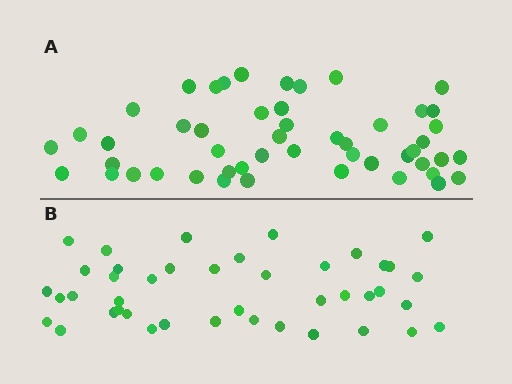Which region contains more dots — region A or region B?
Region A (the top region) has more dots.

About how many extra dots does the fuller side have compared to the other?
Region A has roughly 8 or so more dots than region B.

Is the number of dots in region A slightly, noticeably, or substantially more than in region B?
Region A has only slightly more — the two regions are fairly close. The ratio is roughly 1.2 to 1.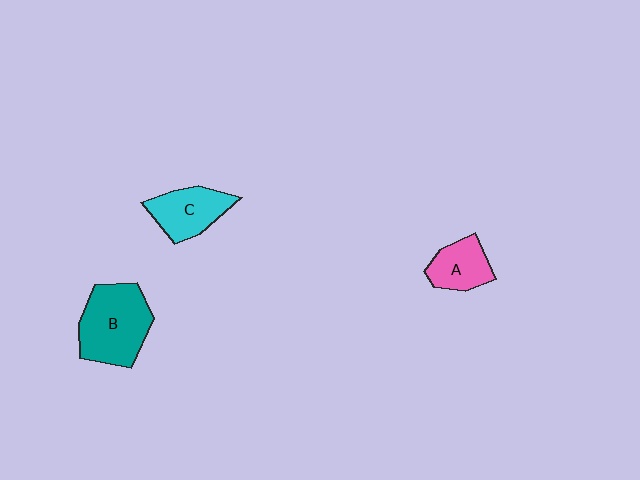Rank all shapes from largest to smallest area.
From largest to smallest: B (teal), C (cyan), A (pink).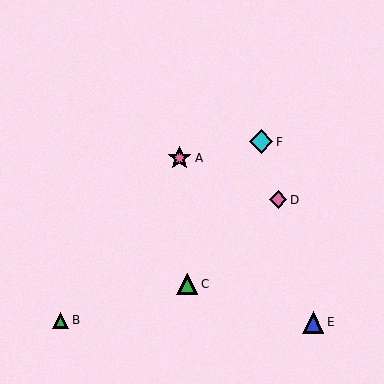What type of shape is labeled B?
Shape B is a green triangle.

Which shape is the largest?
The cyan diamond (labeled F) is the largest.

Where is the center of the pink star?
The center of the pink star is at (180, 158).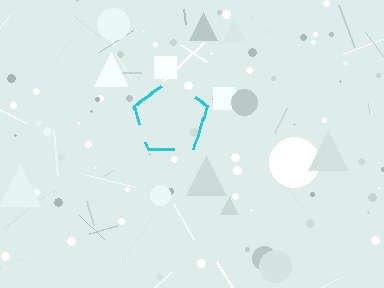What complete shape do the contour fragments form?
The contour fragments form a pentagon.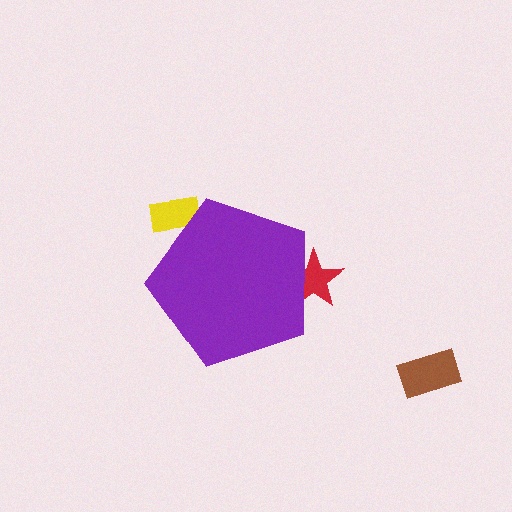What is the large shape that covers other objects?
A purple pentagon.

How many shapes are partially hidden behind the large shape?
2 shapes are partially hidden.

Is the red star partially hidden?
Yes, the red star is partially hidden behind the purple pentagon.